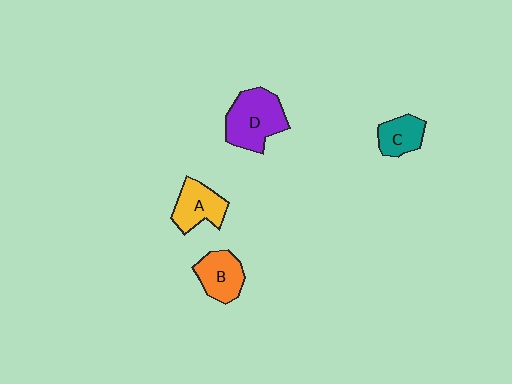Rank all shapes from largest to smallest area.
From largest to smallest: D (purple), A (yellow), B (orange), C (teal).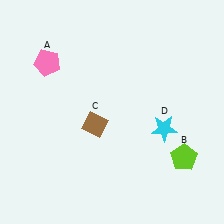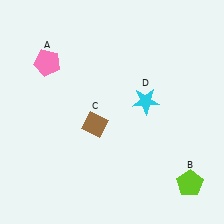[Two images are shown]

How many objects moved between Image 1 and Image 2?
2 objects moved between the two images.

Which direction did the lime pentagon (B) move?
The lime pentagon (B) moved down.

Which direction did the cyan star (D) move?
The cyan star (D) moved up.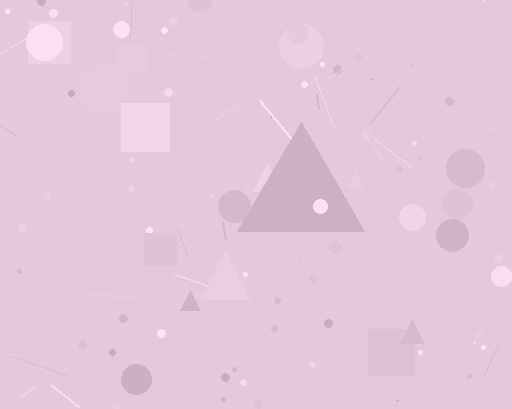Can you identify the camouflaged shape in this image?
The camouflaged shape is a triangle.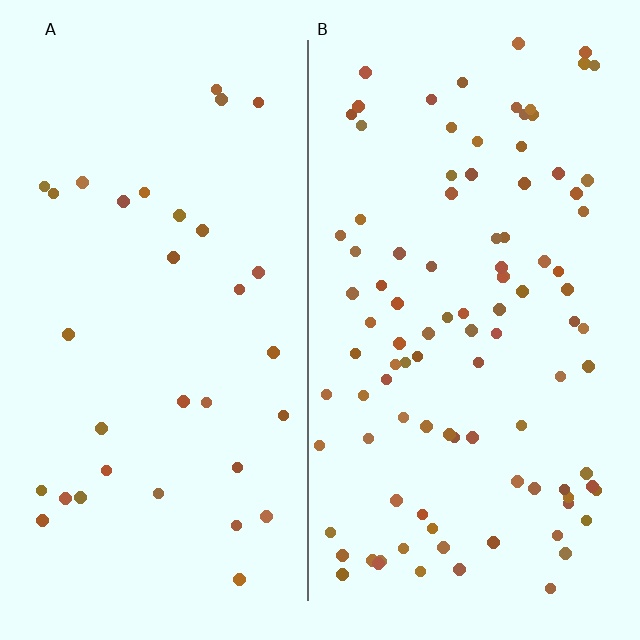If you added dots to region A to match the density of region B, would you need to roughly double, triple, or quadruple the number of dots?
Approximately triple.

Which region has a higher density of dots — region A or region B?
B (the right).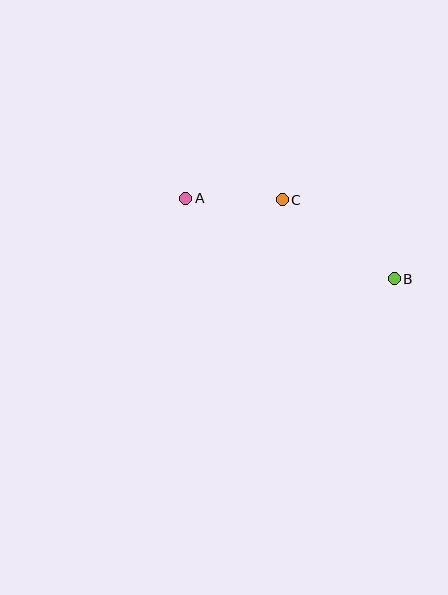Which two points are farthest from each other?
Points A and B are farthest from each other.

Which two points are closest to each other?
Points A and C are closest to each other.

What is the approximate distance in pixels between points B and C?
The distance between B and C is approximately 137 pixels.